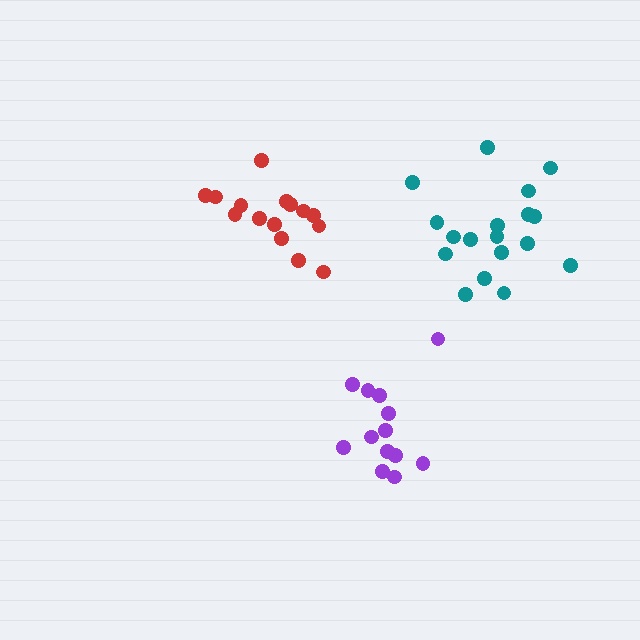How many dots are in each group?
Group 1: 13 dots, Group 2: 18 dots, Group 3: 15 dots (46 total).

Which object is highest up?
The red cluster is topmost.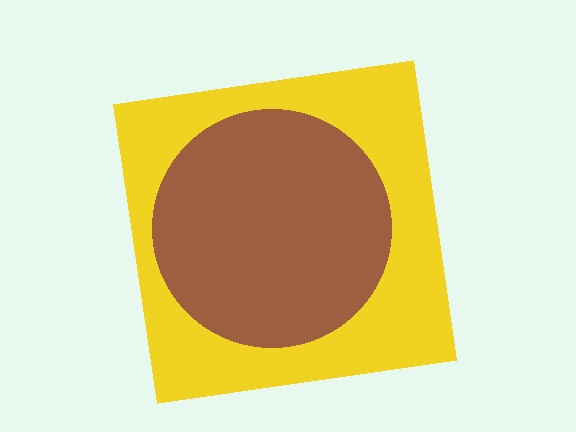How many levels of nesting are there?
2.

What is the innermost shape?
The brown circle.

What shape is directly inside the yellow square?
The brown circle.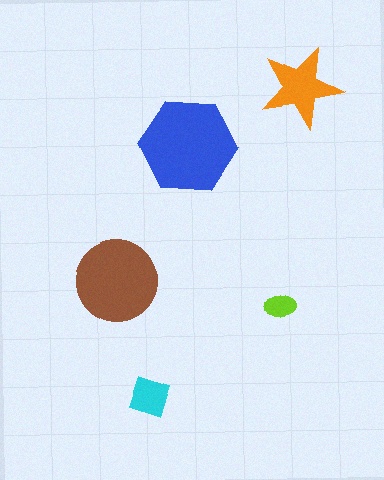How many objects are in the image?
There are 5 objects in the image.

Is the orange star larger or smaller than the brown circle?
Smaller.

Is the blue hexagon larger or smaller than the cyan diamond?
Larger.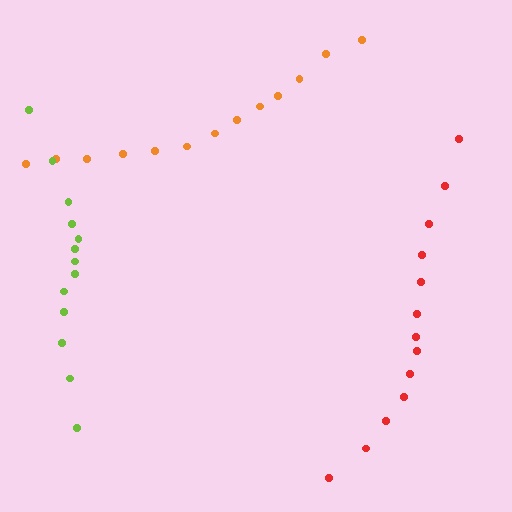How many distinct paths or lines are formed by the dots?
There are 3 distinct paths.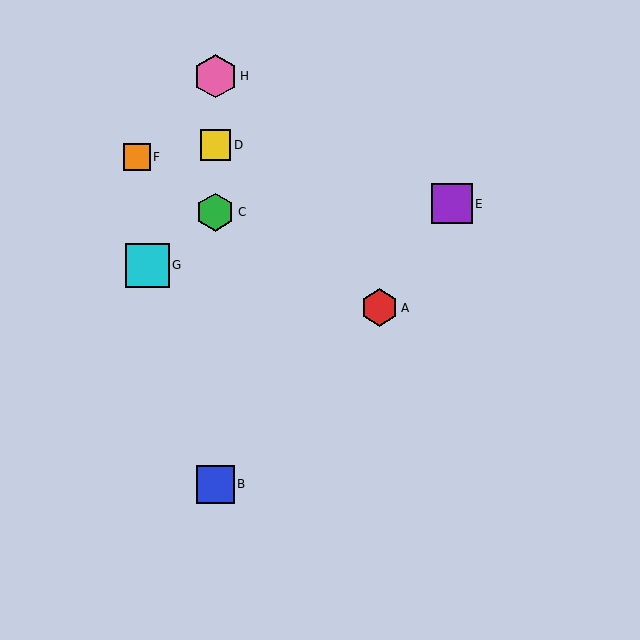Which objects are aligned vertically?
Objects B, C, D, H are aligned vertically.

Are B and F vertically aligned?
No, B is at x≈215 and F is at x≈137.